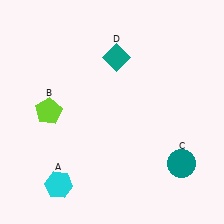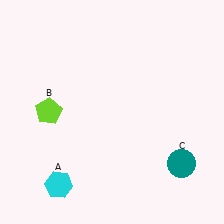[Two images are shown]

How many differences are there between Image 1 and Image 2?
There is 1 difference between the two images.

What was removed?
The teal diamond (D) was removed in Image 2.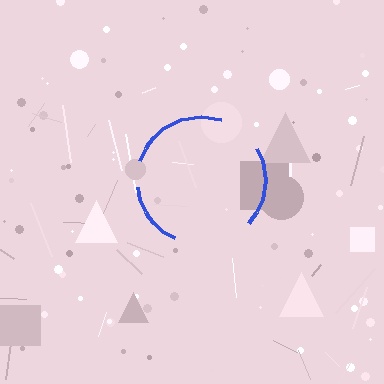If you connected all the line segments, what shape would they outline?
They would outline a circle.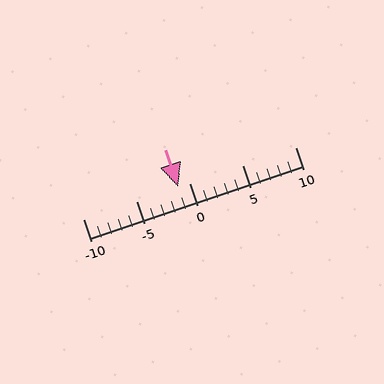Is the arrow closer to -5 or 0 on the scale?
The arrow is closer to 0.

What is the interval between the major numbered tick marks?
The major tick marks are spaced 5 units apart.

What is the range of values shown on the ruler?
The ruler shows values from -10 to 10.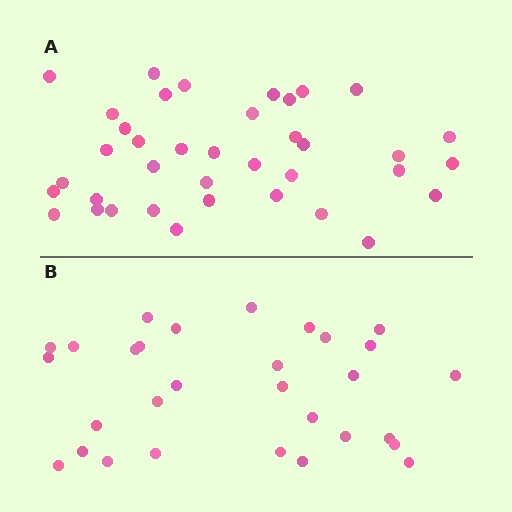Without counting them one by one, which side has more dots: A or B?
Region A (the top region) has more dots.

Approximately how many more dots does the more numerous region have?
Region A has roughly 8 or so more dots than region B.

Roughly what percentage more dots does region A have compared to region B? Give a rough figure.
About 25% more.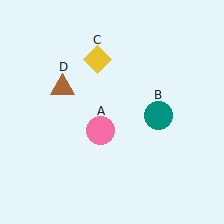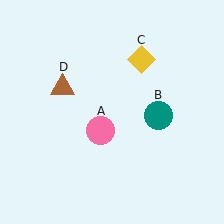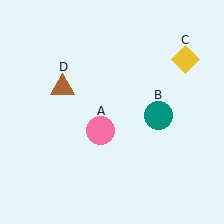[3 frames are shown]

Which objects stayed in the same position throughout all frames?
Pink circle (object A) and teal circle (object B) and brown triangle (object D) remained stationary.